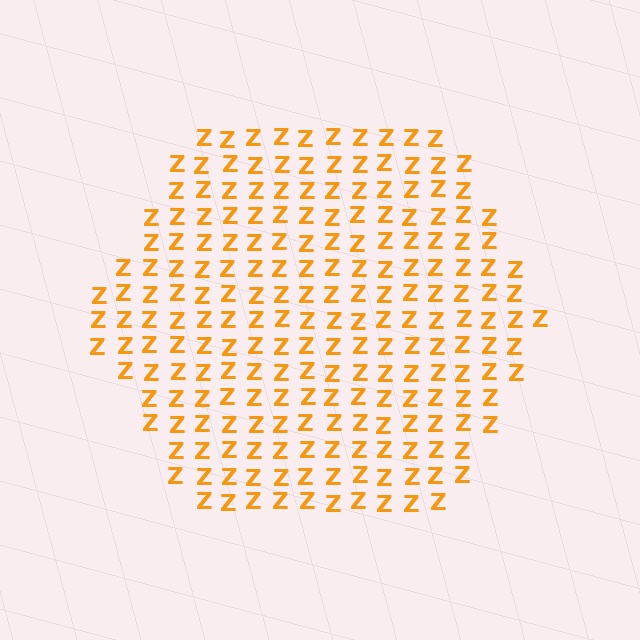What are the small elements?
The small elements are letter Z's.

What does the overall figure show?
The overall figure shows a hexagon.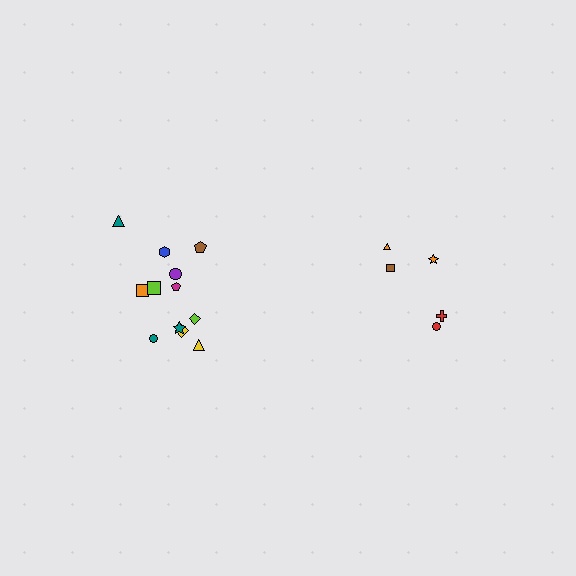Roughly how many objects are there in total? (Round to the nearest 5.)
Roughly 15 objects in total.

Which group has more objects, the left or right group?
The left group.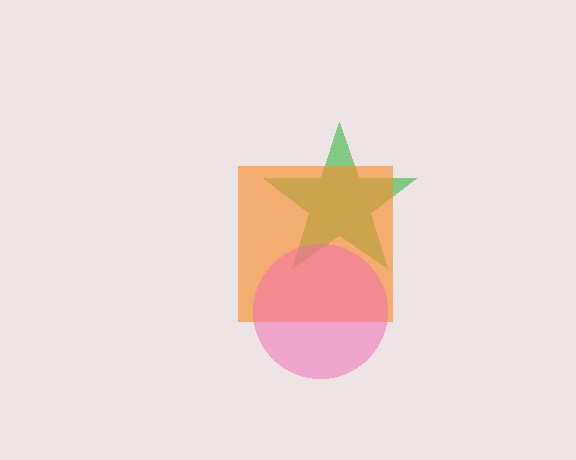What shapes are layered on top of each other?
The layered shapes are: a green star, an orange square, a pink circle.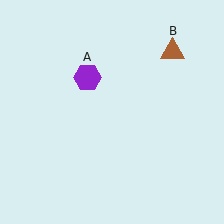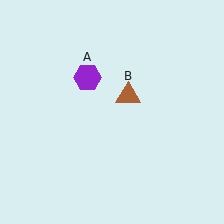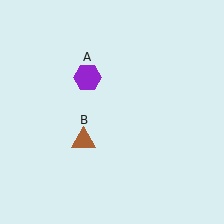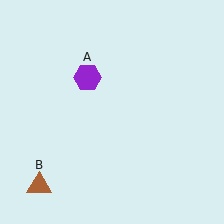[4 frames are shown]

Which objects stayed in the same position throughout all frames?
Purple hexagon (object A) remained stationary.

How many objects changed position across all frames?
1 object changed position: brown triangle (object B).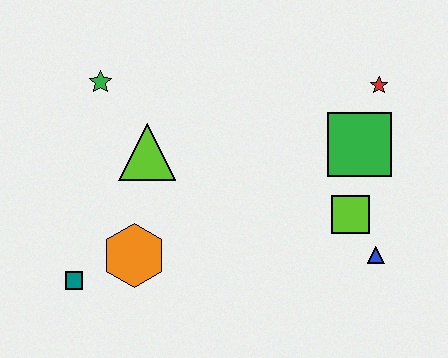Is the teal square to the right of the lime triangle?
No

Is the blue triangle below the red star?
Yes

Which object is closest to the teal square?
The orange hexagon is closest to the teal square.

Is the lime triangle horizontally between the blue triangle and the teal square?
Yes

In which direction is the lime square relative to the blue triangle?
The lime square is above the blue triangle.